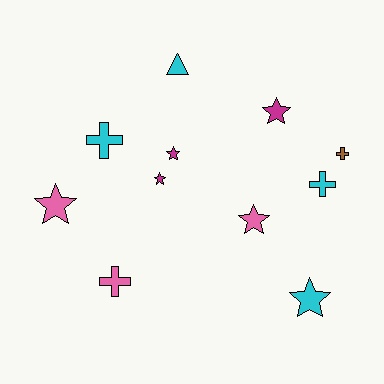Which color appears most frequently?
Cyan, with 4 objects.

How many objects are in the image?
There are 11 objects.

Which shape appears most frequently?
Star, with 6 objects.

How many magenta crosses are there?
There are no magenta crosses.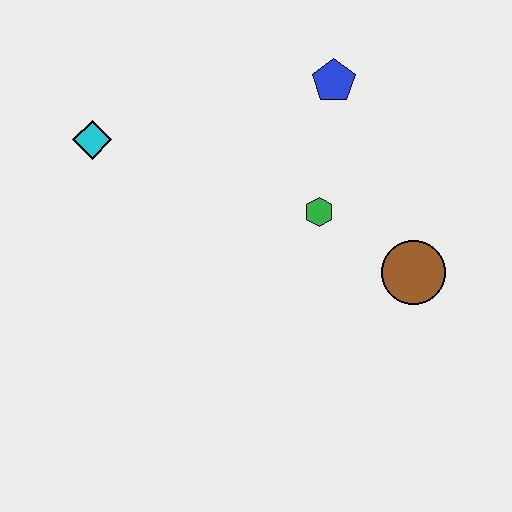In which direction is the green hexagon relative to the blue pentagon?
The green hexagon is below the blue pentagon.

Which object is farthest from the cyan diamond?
The brown circle is farthest from the cyan diamond.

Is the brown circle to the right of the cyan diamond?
Yes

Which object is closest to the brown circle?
The green hexagon is closest to the brown circle.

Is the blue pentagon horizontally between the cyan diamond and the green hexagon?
No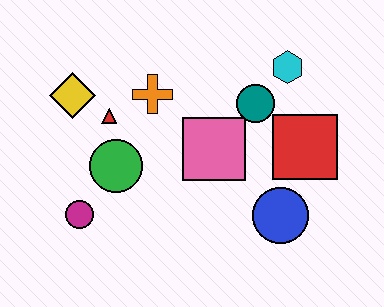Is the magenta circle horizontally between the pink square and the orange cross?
No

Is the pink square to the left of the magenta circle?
No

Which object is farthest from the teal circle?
The magenta circle is farthest from the teal circle.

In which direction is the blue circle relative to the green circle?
The blue circle is to the right of the green circle.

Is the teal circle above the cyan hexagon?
No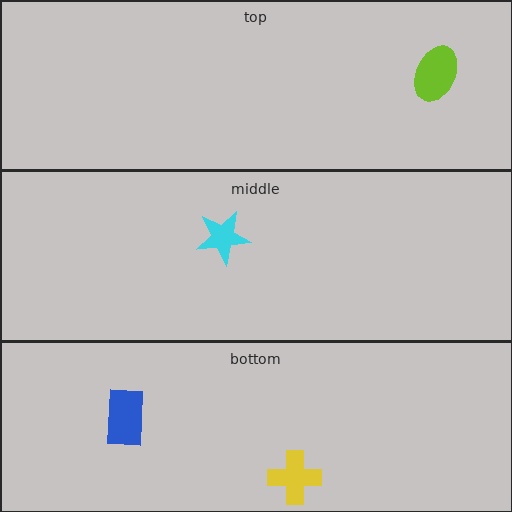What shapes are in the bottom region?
The yellow cross, the blue rectangle.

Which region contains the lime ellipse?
The top region.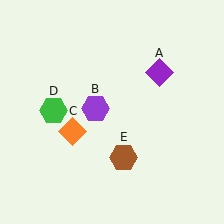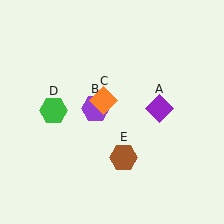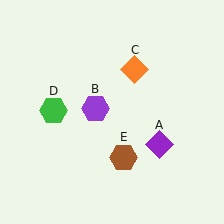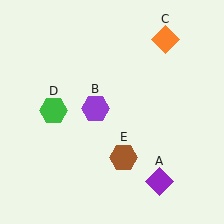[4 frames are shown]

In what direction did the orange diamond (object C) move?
The orange diamond (object C) moved up and to the right.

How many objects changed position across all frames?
2 objects changed position: purple diamond (object A), orange diamond (object C).